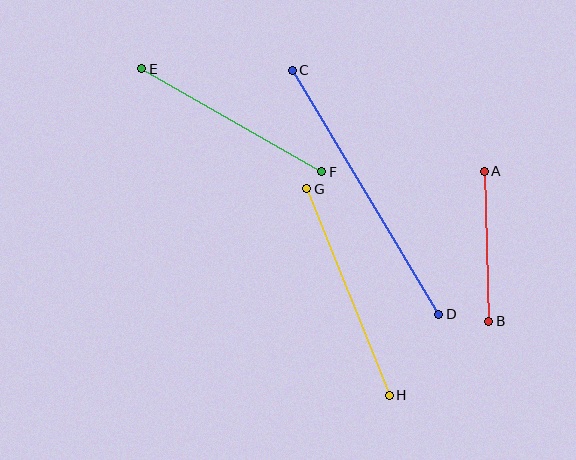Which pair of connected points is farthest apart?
Points C and D are farthest apart.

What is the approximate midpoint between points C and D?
The midpoint is at approximately (365, 192) pixels.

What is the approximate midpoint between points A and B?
The midpoint is at approximately (486, 246) pixels.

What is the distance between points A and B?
The distance is approximately 150 pixels.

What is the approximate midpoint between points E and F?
The midpoint is at approximately (232, 120) pixels.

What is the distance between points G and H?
The distance is approximately 222 pixels.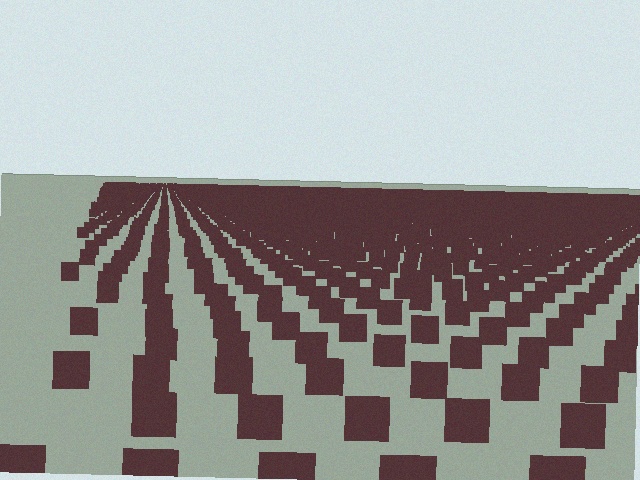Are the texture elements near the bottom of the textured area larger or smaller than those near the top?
Larger. Near the bottom, elements are closer to the viewer and appear at a bigger on-screen size.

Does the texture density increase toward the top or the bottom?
Density increases toward the top.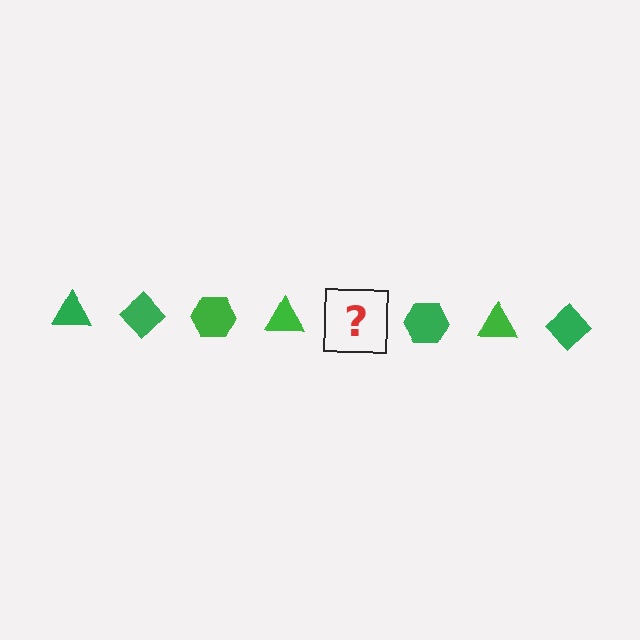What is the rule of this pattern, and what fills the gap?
The rule is that the pattern cycles through triangle, diamond, hexagon shapes in green. The gap should be filled with a green diamond.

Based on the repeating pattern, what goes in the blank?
The blank should be a green diamond.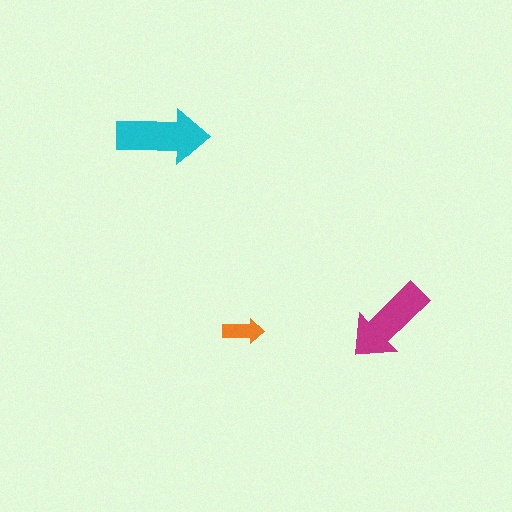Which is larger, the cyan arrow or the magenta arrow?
The cyan one.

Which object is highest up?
The cyan arrow is topmost.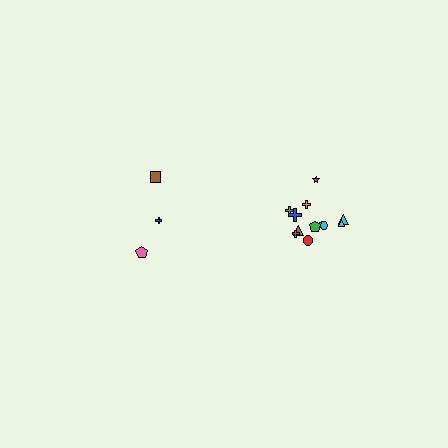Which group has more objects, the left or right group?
The right group.